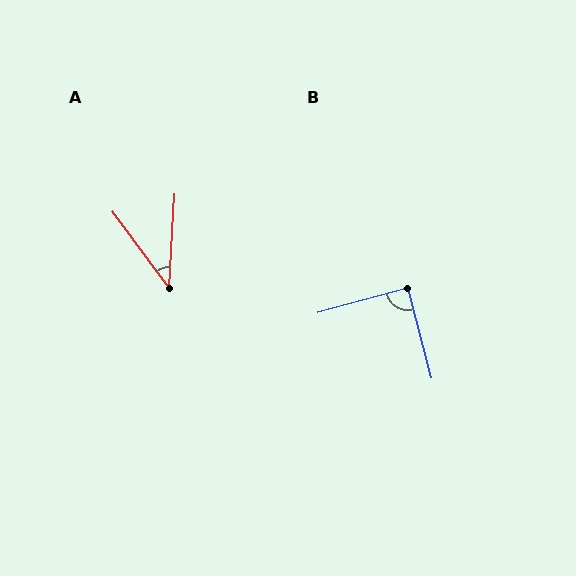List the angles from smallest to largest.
A (40°), B (89°).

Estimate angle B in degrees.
Approximately 89 degrees.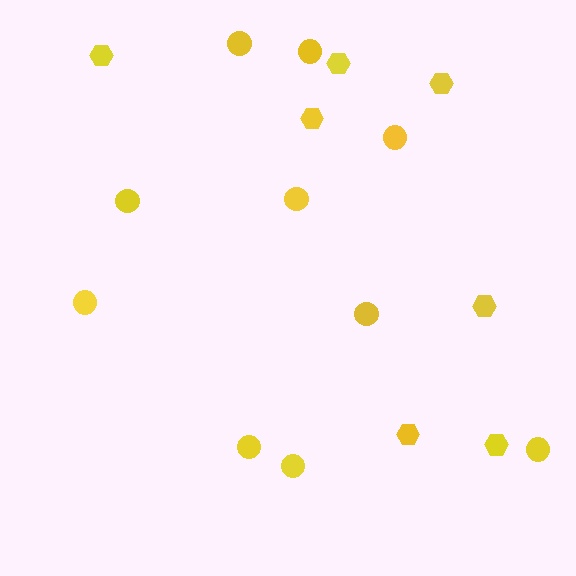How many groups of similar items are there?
There are 2 groups: one group of circles (10) and one group of hexagons (7).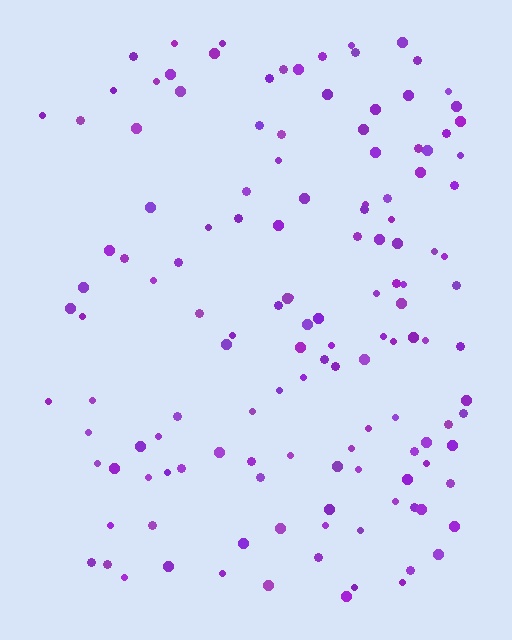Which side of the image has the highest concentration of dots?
The right.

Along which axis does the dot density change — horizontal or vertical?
Horizontal.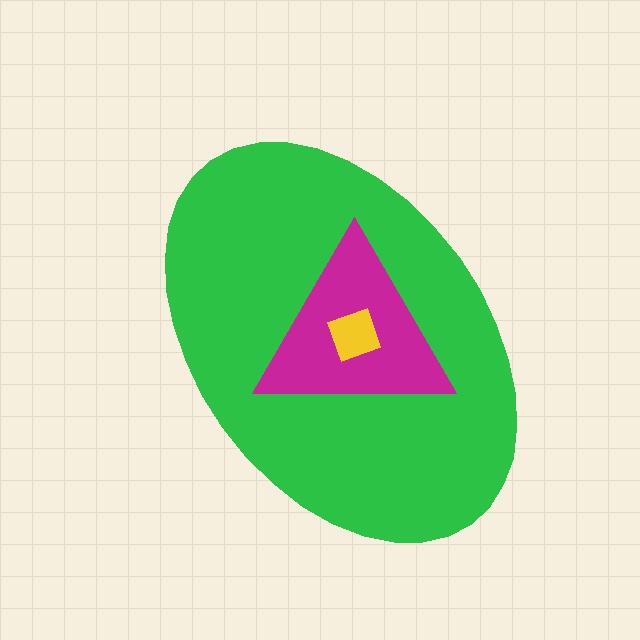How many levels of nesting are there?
3.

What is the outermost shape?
The green ellipse.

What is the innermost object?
The yellow diamond.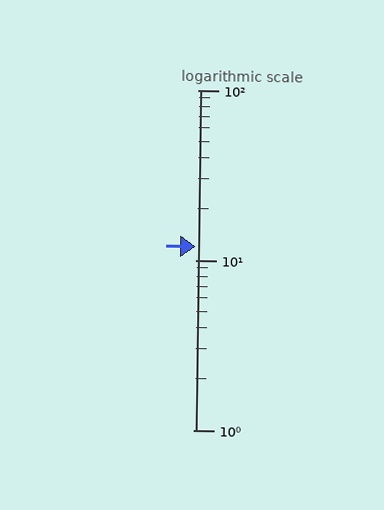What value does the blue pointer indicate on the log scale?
The pointer indicates approximately 12.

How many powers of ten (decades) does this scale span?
The scale spans 2 decades, from 1 to 100.